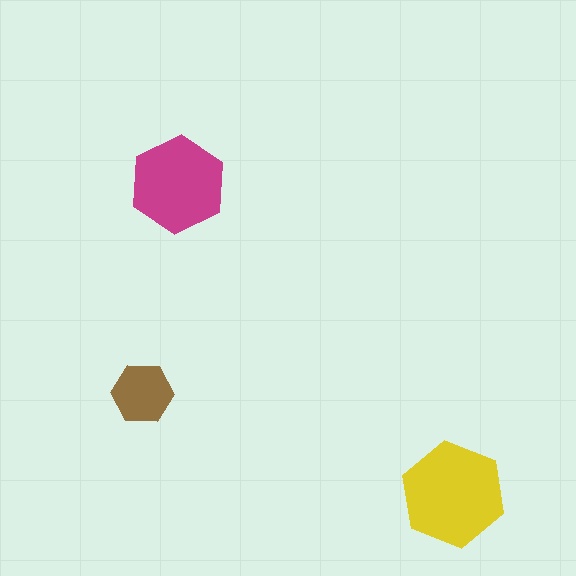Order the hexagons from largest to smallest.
the yellow one, the magenta one, the brown one.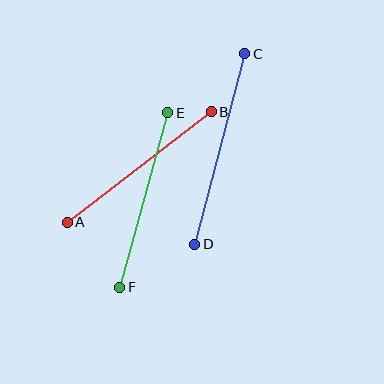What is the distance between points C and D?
The distance is approximately 197 pixels.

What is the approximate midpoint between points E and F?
The midpoint is at approximately (144, 200) pixels.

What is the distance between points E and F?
The distance is approximately 181 pixels.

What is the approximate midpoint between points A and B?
The midpoint is at approximately (139, 167) pixels.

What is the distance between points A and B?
The distance is approximately 182 pixels.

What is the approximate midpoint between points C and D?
The midpoint is at approximately (220, 149) pixels.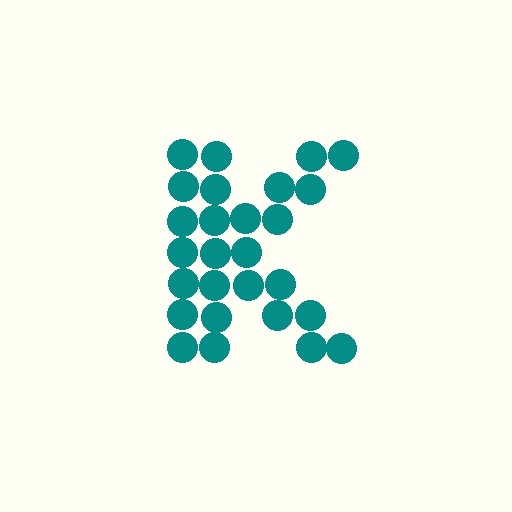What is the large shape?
The large shape is the letter K.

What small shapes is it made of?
It is made of small circles.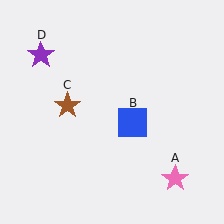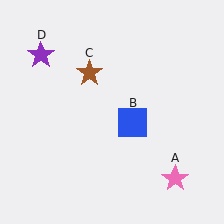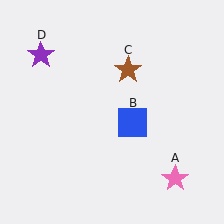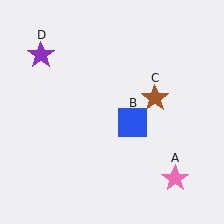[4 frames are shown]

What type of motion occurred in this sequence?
The brown star (object C) rotated clockwise around the center of the scene.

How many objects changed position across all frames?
1 object changed position: brown star (object C).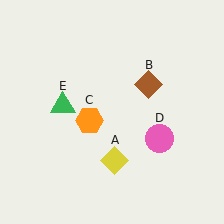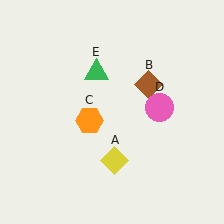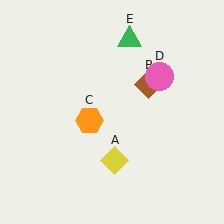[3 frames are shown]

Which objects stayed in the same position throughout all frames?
Yellow diamond (object A) and brown diamond (object B) and orange hexagon (object C) remained stationary.